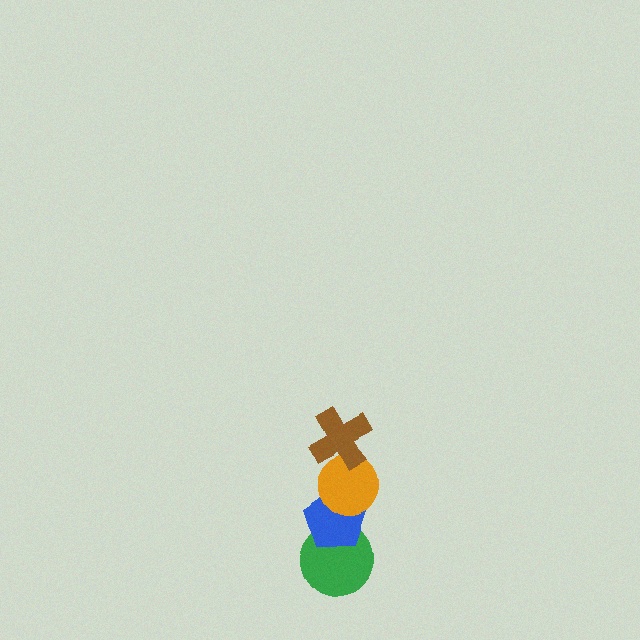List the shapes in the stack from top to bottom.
From top to bottom: the brown cross, the orange circle, the blue pentagon, the green circle.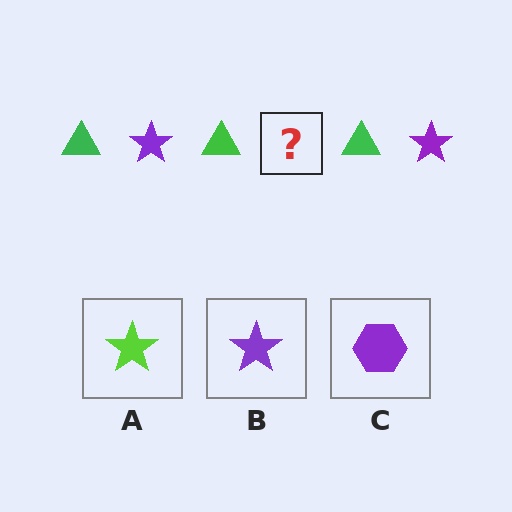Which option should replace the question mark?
Option B.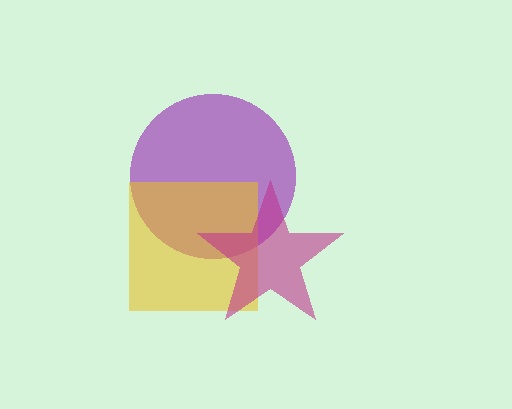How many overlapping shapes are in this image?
There are 3 overlapping shapes in the image.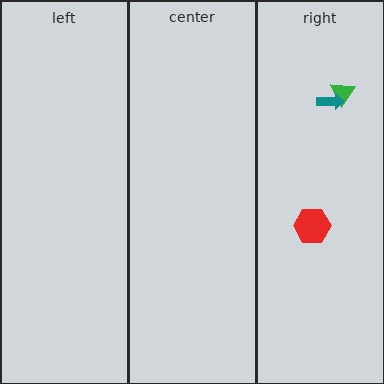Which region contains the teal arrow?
The right region.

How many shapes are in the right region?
3.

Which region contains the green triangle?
The right region.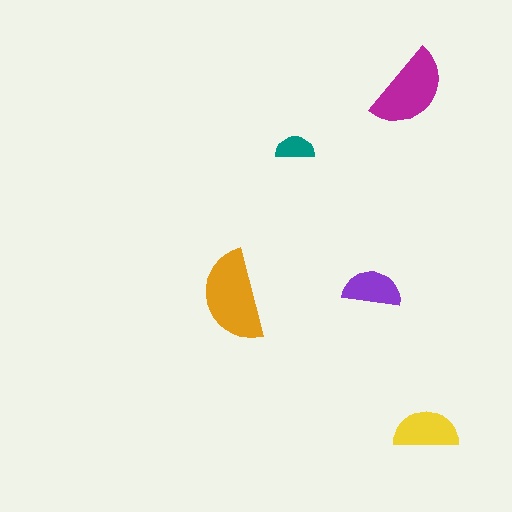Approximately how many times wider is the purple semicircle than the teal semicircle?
About 1.5 times wider.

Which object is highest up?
The magenta semicircle is topmost.